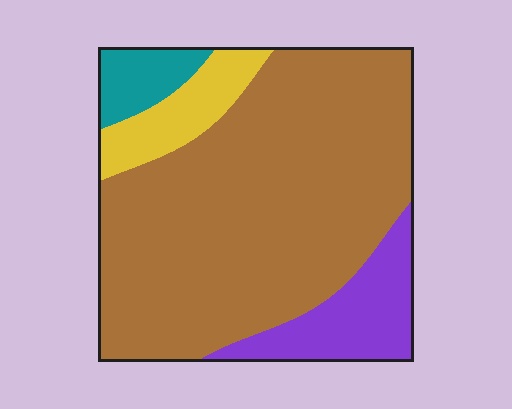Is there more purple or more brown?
Brown.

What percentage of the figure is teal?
Teal takes up about one tenth (1/10) of the figure.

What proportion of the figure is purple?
Purple takes up less than a quarter of the figure.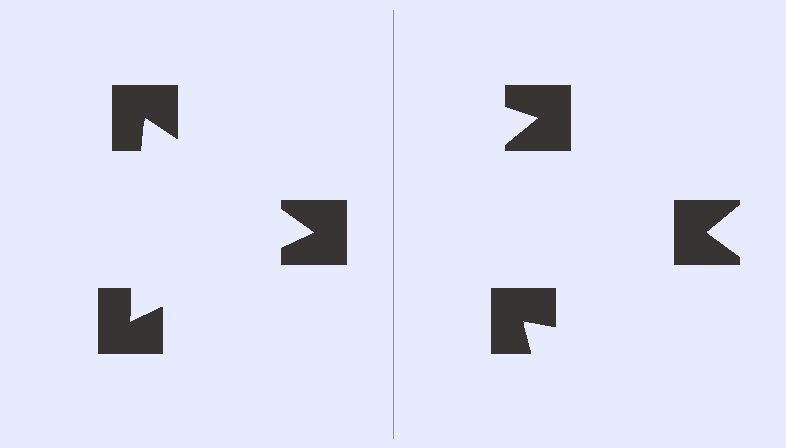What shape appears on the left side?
An illusory triangle.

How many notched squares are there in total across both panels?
6 — 3 on each side.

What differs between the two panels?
The notched squares are positioned identically on both sides; only the wedge orientations differ. On the left they align to a triangle; on the right they are misaligned.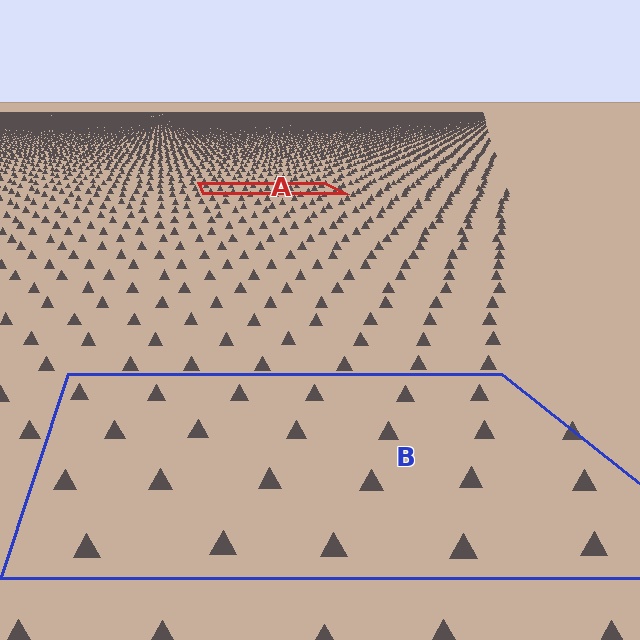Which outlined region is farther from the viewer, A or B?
Region A is farther from the viewer — the texture elements inside it appear smaller and more densely packed.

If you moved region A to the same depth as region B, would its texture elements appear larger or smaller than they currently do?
They would appear larger. At a closer depth, the same texture elements are projected at a bigger on-screen size.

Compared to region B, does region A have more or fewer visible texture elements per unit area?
Region A has more texture elements per unit area — they are packed more densely because it is farther away.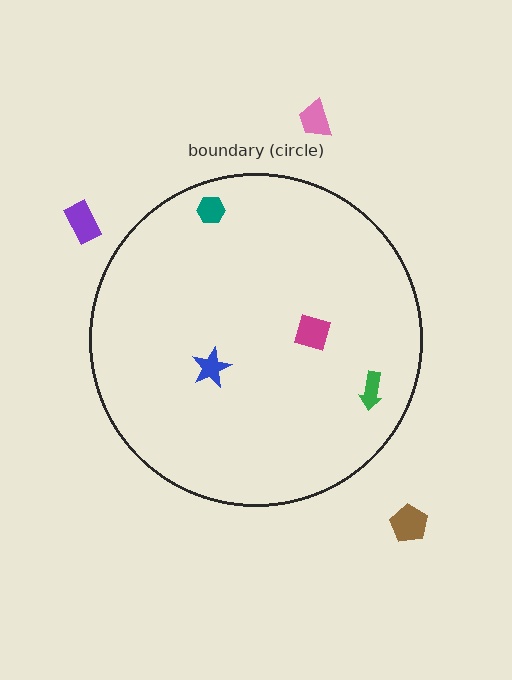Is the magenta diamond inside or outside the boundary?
Inside.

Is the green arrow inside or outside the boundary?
Inside.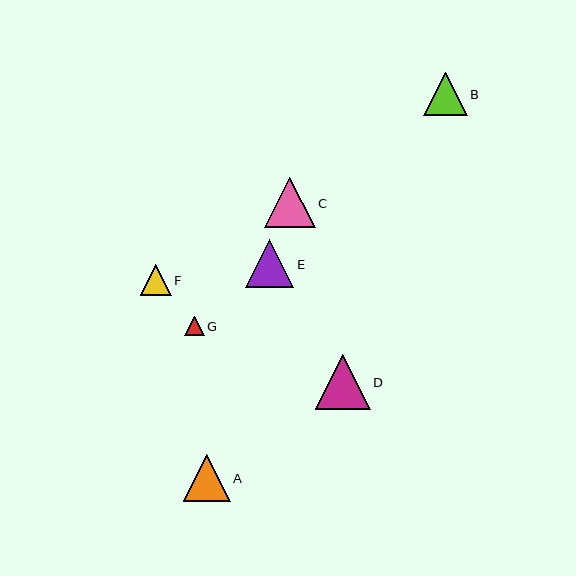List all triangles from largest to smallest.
From largest to smallest: D, C, E, A, B, F, G.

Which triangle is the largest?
Triangle D is the largest with a size of approximately 55 pixels.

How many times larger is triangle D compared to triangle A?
Triangle D is approximately 1.2 times the size of triangle A.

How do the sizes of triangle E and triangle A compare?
Triangle E and triangle A are approximately the same size.